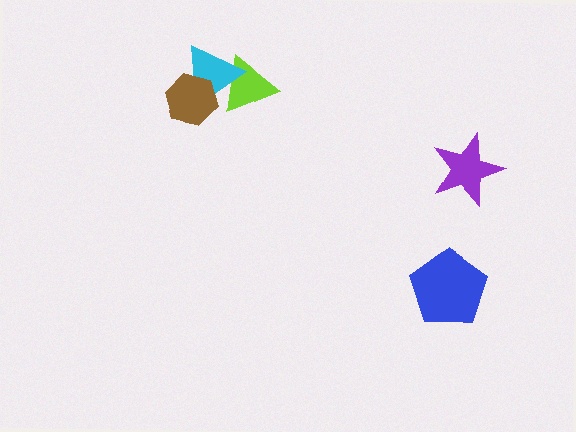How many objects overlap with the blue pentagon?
0 objects overlap with the blue pentagon.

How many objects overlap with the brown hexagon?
1 object overlaps with the brown hexagon.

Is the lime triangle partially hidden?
Yes, it is partially covered by another shape.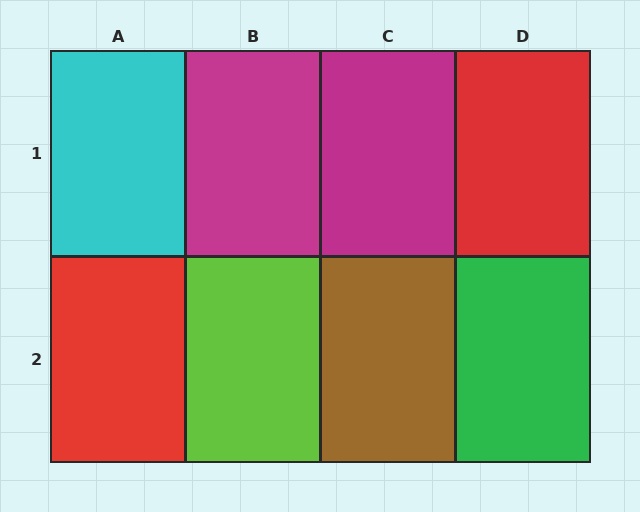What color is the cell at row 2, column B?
Lime.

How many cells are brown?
1 cell is brown.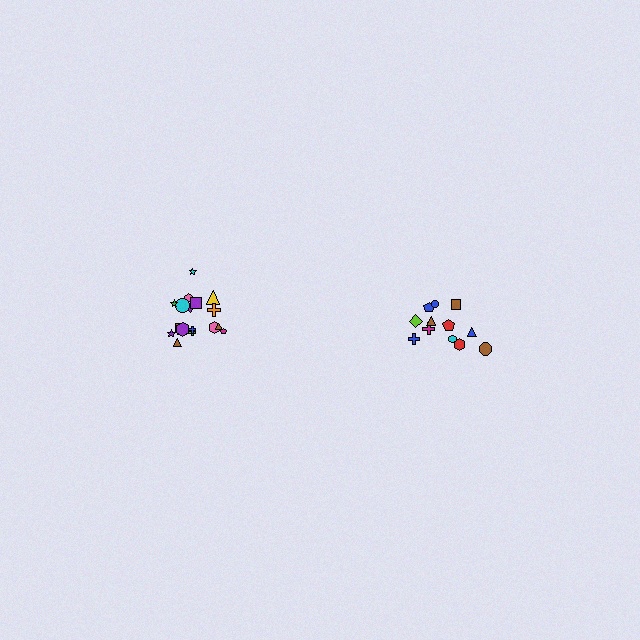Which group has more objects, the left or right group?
The left group.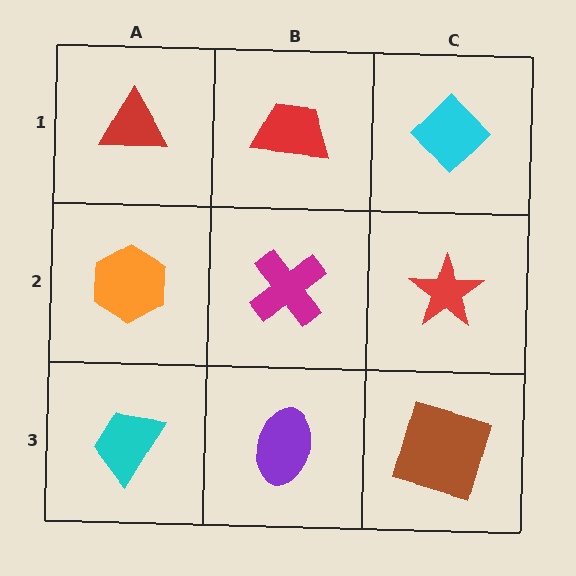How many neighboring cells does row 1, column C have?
2.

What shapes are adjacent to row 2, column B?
A red trapezoid (row 1, column B), a purple ellipse (row 3, column B), an orange hexagon (row 2, column A), a red star (row 2, column C).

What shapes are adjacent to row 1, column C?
A red star (row 2, column C), a red trapezoid (row 1, column B).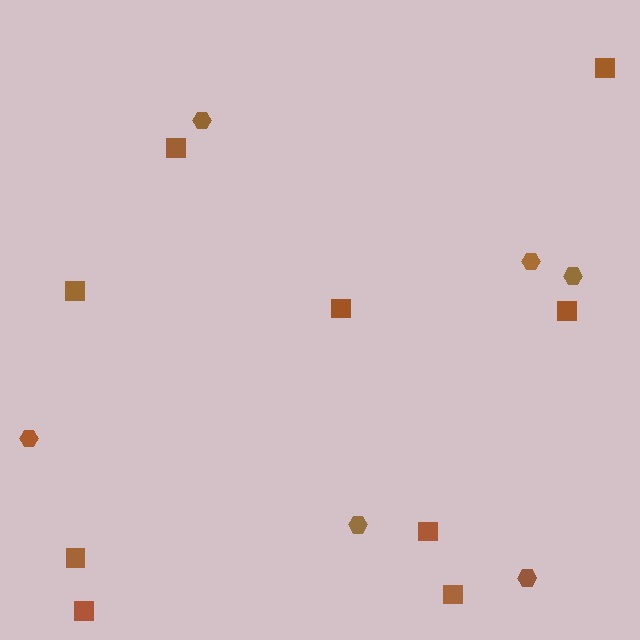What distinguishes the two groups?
There are 2 groups: one group of squares (9) and one group of hexagons (6).